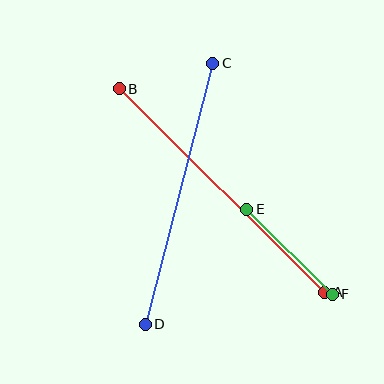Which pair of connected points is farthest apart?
Points A and B are farthest apart.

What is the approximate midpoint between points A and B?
The midpoint is at approximately (222, 191) pixels.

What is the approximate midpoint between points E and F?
The midpoint is at approximately (290, 252) pixels.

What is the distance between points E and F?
The distance is approximately 120 pixels.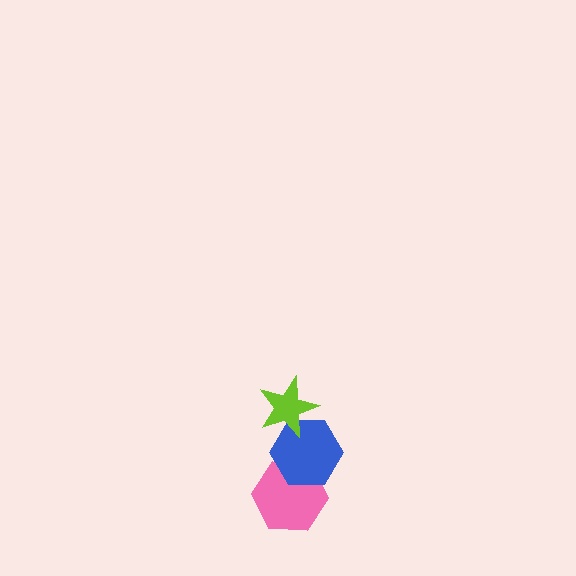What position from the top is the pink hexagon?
The pink hexagon is 3rd from the top.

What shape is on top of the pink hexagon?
The blue hexagon is on top of the pink hexagon.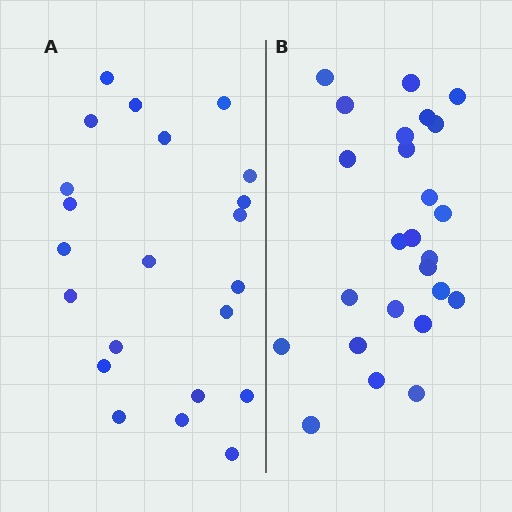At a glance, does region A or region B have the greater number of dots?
Region B (the right region) has more dots.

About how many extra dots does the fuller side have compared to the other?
Region B has just a few more — roughly 2 or 3 more dots than region A.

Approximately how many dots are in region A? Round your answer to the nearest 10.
About 20 dots. (The exact count is 22, which rounds to 20.)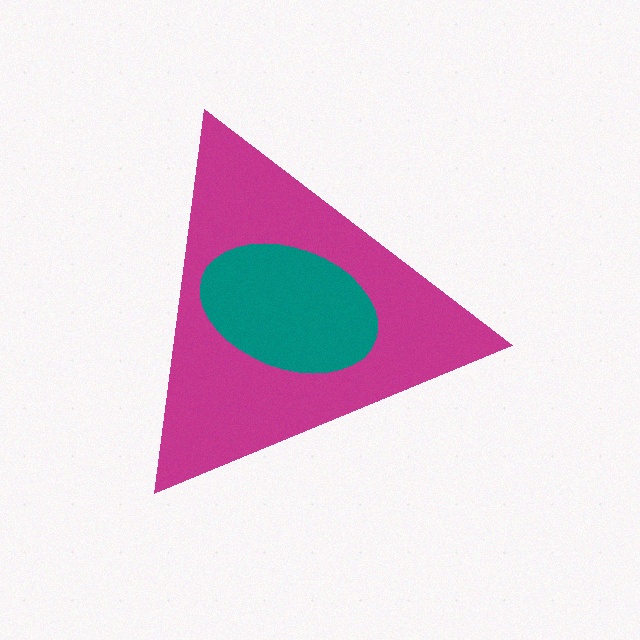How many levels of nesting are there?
2.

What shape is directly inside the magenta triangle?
The teal ellipse.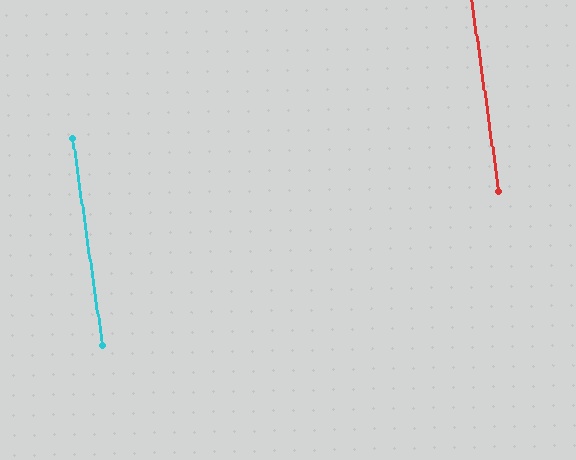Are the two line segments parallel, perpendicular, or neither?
Parallel — their directions differ by only 0.1°.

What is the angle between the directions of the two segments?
Approximately 0 degrees.